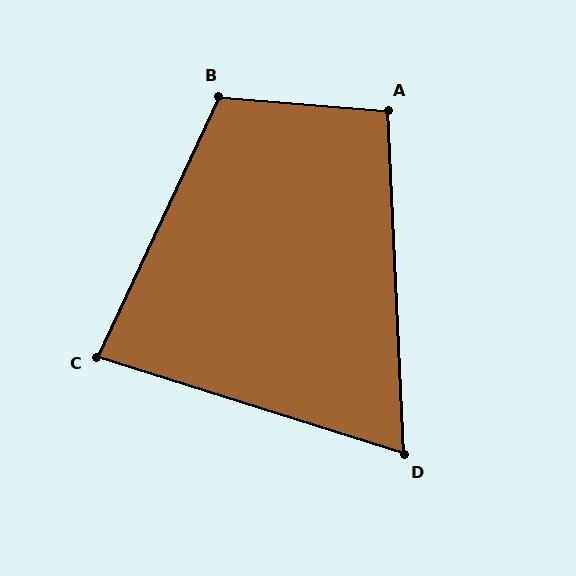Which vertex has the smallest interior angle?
D, at approximately 70 degrees.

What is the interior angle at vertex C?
Approximately 82 degrees (acute).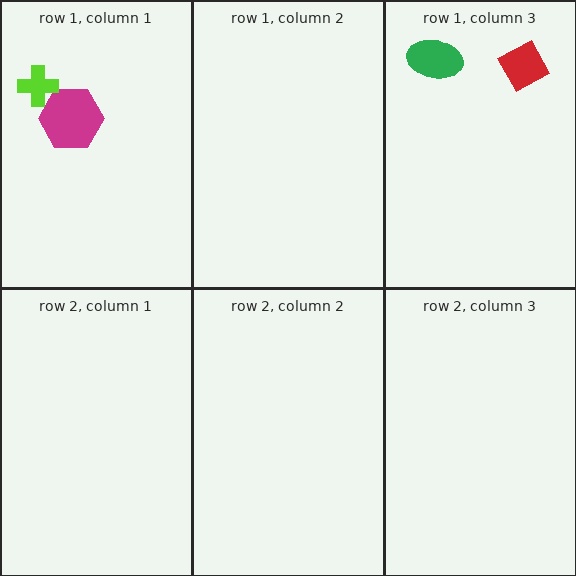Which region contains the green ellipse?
The row 1, column 3 region.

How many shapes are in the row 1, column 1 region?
2.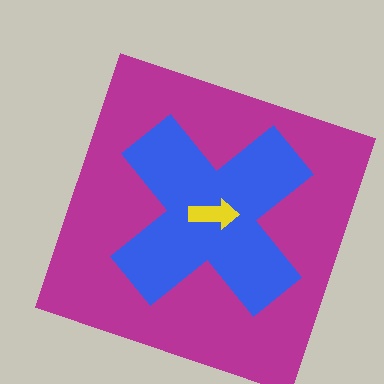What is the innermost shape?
The yellow arrow.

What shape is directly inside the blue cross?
The yellow arrow.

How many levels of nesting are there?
3.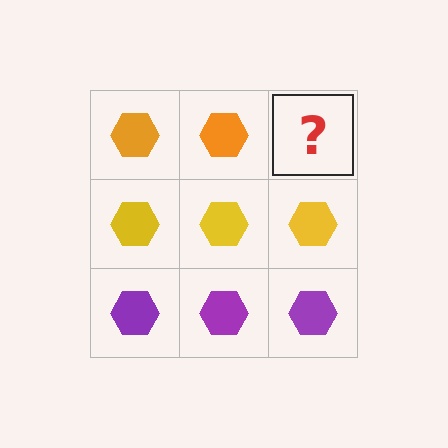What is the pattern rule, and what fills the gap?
The rule is that each row has a consistent color. The gap should be filled with an orange hexagon.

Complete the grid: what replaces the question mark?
The question mark should be replaced with an orange hexagon.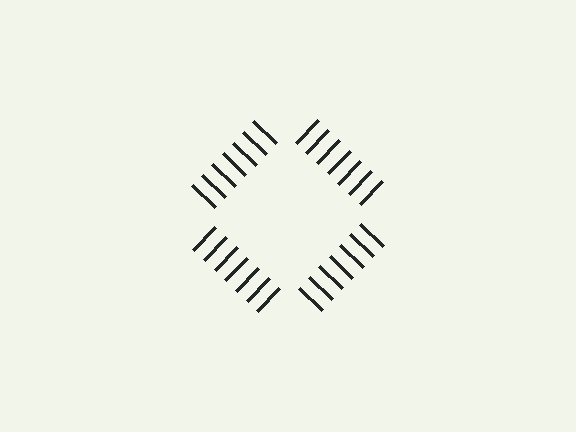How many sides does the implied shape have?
4 sides — the line-ends trace a square.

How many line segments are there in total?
28 — 7 along each of the 4 edges.